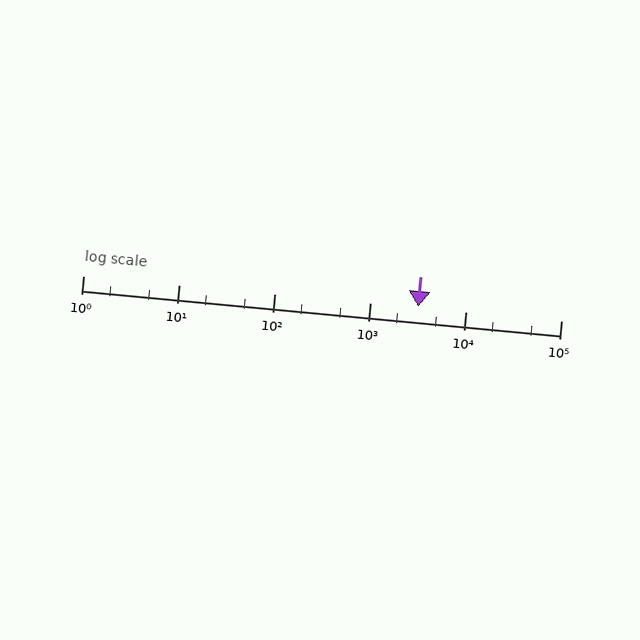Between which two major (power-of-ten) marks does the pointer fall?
The pointer is between 1000 and 10000.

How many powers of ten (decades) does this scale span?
The scale spans 5 decades, from 1 to 100000.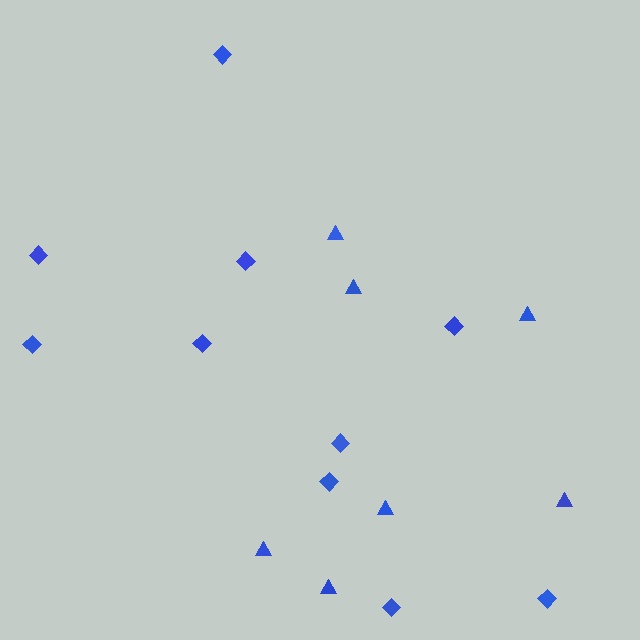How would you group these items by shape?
There are 2 groups: one group of diamonds (10) and one group of triangles (7).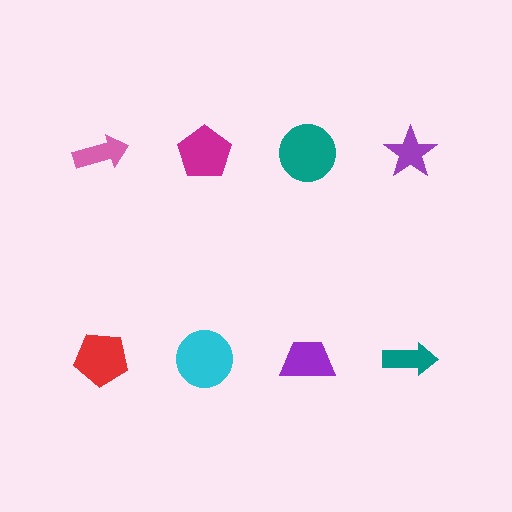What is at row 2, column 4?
A teal arrow.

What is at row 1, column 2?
A magenta pentagon.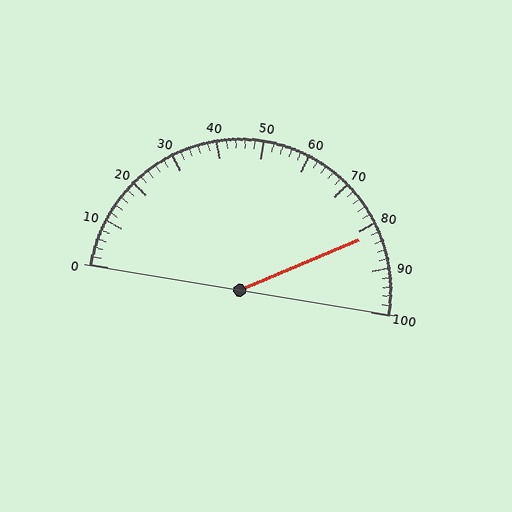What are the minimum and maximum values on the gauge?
The gauge ranges from 0 to 100.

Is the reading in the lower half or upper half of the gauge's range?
The reading is in the upper half of the range (0 to 100).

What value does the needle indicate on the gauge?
The needle indicates approximately 82.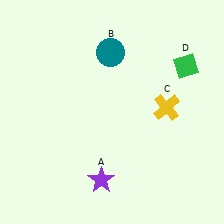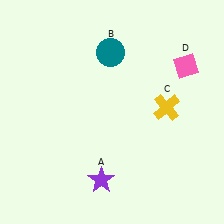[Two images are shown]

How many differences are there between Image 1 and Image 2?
There is 1 difference between the two images.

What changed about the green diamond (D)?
In Image 1, D is green. In Image 2, it changed to pink.